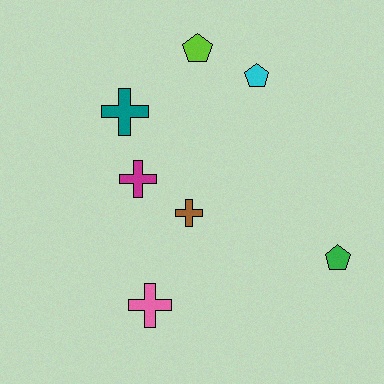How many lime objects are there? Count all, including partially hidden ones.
There is 1 lime object.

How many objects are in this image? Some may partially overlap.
There are 7 objects.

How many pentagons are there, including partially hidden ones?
There are 3 pentagons.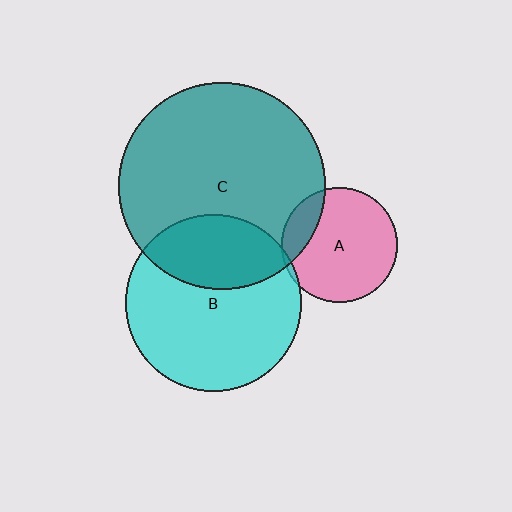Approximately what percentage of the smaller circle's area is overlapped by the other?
Approximately 15%.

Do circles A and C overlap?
Yes.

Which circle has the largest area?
Circle C (teal).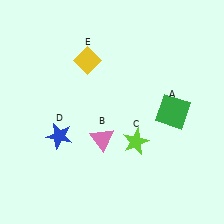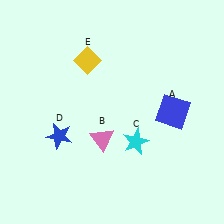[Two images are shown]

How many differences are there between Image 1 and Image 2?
There are 2 differences between the two images.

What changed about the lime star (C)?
In Image 1, C is lime. In Image 2, it changed to cyan.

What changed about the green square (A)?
In Image 1, A is green. In Image 2, it changed to blue.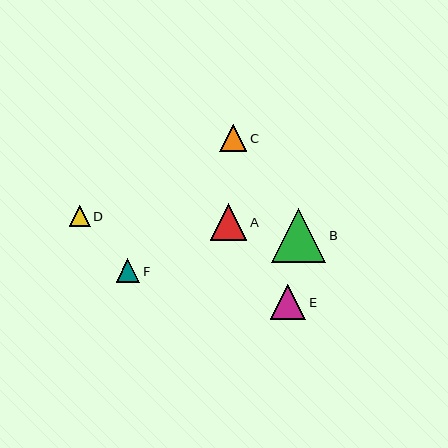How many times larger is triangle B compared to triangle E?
Triangle B is approximately 1.5 times the size of triangle E.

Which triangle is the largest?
Triangle B is the largest with a size of approximately 54 pixels.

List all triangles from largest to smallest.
From largest to smallest: B, A, E, C, F, D.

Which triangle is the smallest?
Triangle D is the smallest with a size of approximately 21 pixels.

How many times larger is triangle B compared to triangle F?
Triangle B is approximately 2.3 times the size of triangle F.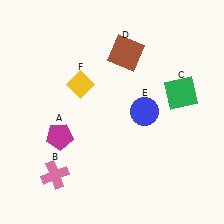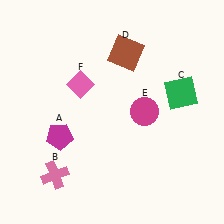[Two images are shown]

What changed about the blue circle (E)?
In Image 1, E is blue. In Image 2, it changed to magenta.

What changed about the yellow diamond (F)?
In Image 1, F is yellow. In Image 2, it changed to pink.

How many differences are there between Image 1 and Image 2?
There are 2 differences between the two images.